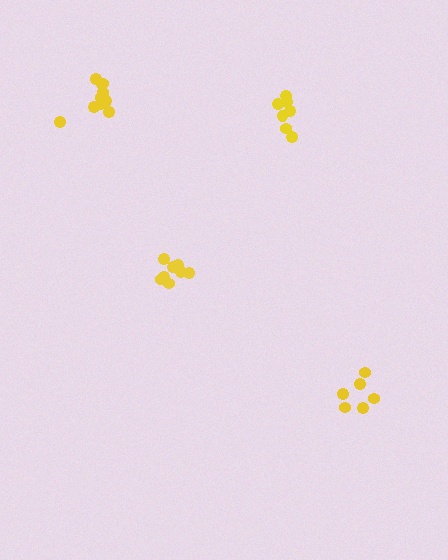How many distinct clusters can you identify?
There are 4 distinct clusters.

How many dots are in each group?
Group 1: 6 dots, Group 2: 8 dots, Group 3: 7 dots, Group 4: 10 dots (31 total).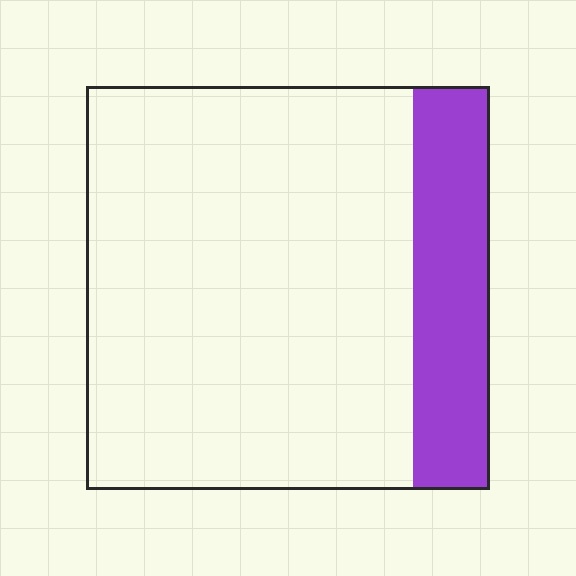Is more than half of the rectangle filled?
No.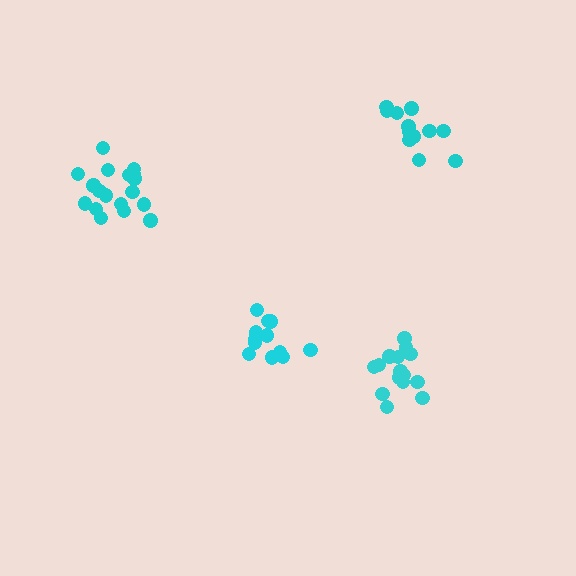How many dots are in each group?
Group 1: 13 dots, Group 2: 15 dots, Group 3: 18 dots, Group 4: 12 dots (58 total).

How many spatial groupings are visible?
There are 4 spatial groupings.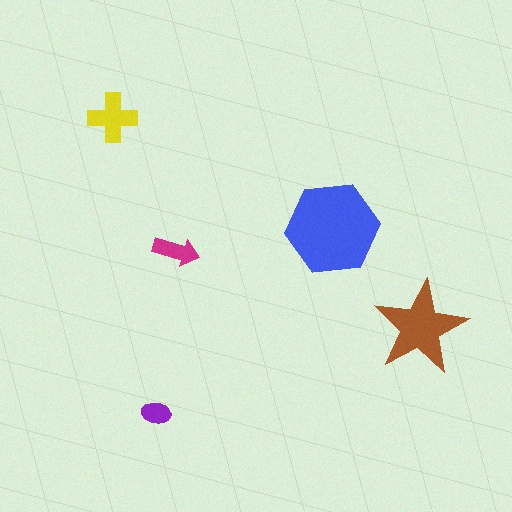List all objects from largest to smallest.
The blue hexagon, the brown star, the yellow cross, the magenta arrow, the purple ellipse.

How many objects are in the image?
There are 5 objects in the image.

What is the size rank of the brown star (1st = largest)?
2nd.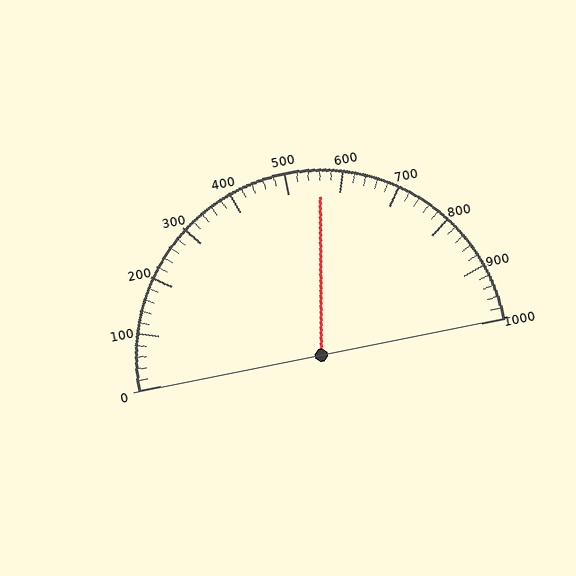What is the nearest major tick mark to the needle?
The nearest major tick mark is 600.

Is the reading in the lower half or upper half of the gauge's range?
The reading is in the upper half of the range (0 to 1000).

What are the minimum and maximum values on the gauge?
The gauge ranges from 0 to 1000.